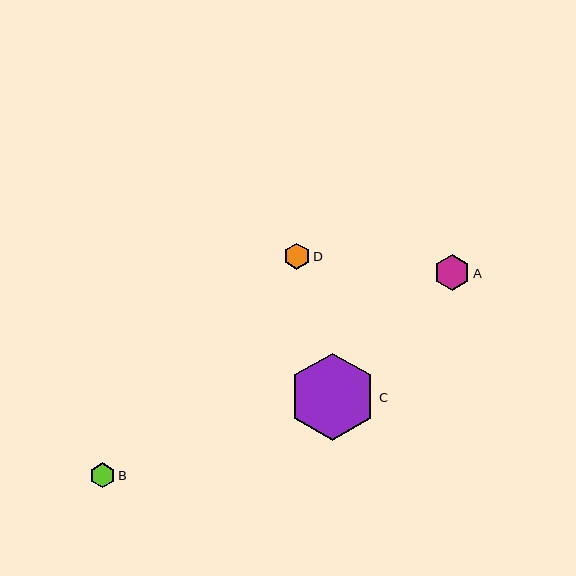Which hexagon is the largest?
Hexagon C is the largest with a size of approximately 87 pixels.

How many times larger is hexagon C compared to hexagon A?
Hexagon C is approximately 2.4 times the size of hexagon A.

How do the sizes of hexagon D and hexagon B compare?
Hexagon D and hexagon B are approximately the same size.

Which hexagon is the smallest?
Hexagon B is the smallest with a size of approximately 25 pixels.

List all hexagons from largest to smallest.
From largest to smallest: C, A, D, B.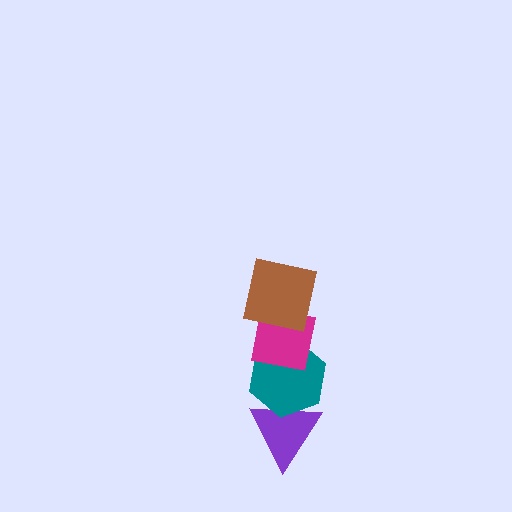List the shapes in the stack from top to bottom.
From top to bottom: the brown square, the magenta square, the teal hexagon, the purple triangle.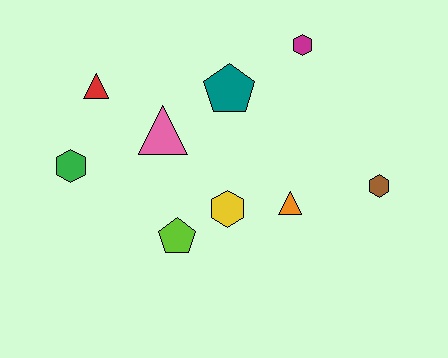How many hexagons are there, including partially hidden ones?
There are 4 hexagons.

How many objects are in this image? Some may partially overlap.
There are 9 objects.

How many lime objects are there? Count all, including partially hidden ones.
There is 1 lime object.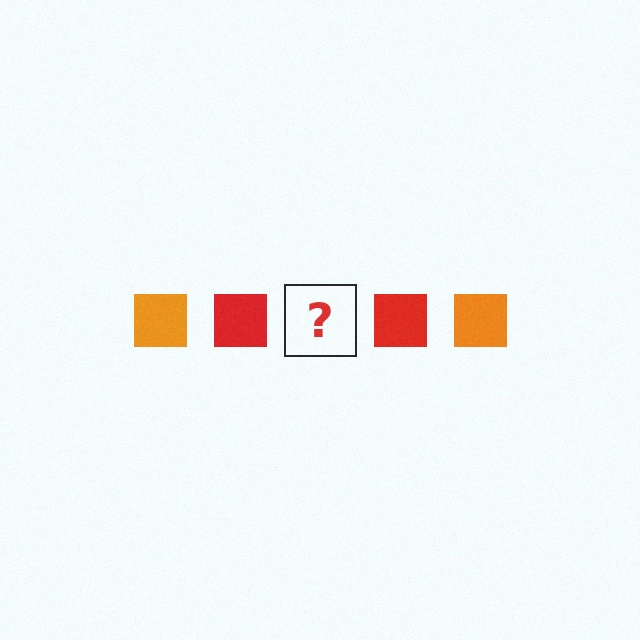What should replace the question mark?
The question mark should be replaced with an orange square.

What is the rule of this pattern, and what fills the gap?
The rule is that the pattern cycles through orange, red squares. The gap should be filled with an orange square.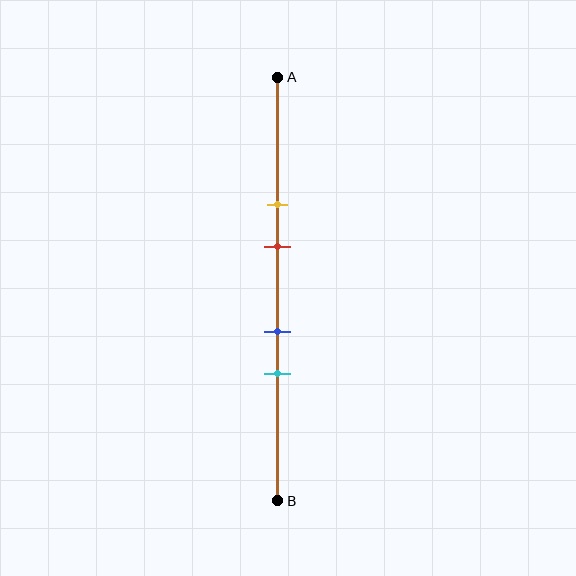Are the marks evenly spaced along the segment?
No, the marks are not evenly spaced.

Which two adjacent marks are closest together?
The blue and cyan marks are the closest adjacent pair.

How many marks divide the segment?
There are 4 marks dividing the segment.